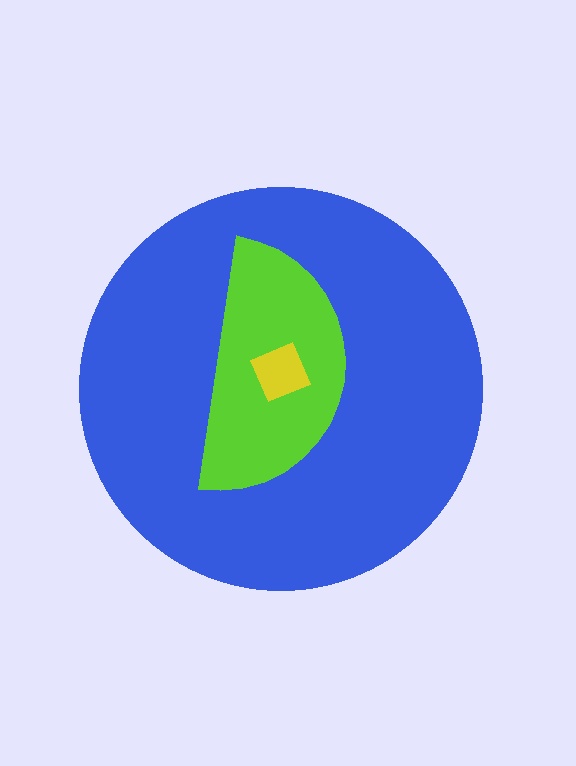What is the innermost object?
The yellow diamond.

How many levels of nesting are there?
3.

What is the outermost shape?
The blue circle.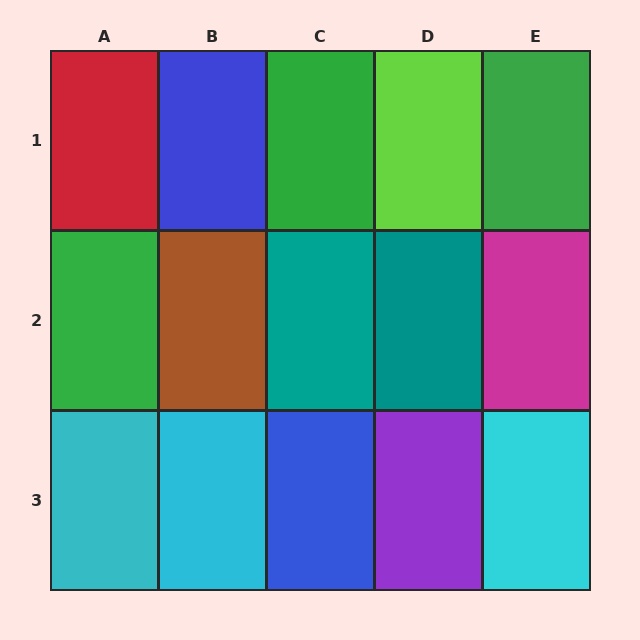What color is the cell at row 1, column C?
Green.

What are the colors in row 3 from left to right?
Cyan, cyan, blue, purple, cyan.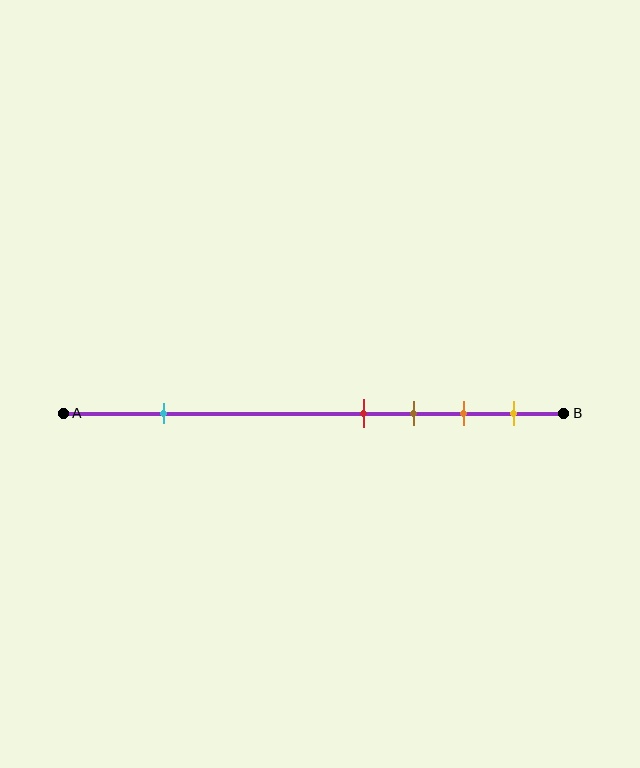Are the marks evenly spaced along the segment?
No, the marks are not evenly spaced.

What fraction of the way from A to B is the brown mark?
The brown mark is approximately 70% (0.7) of the way from A to B.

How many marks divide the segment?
There are 5 marks dividing the segment.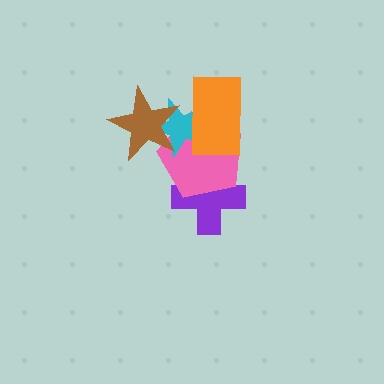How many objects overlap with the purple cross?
1 object overlaps with the purple cross.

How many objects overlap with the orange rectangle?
2 objects overlap with the orange rectangle.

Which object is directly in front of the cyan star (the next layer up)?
The brown star is directly in front of the cyan star.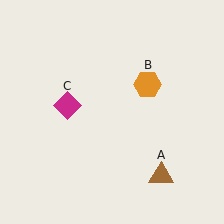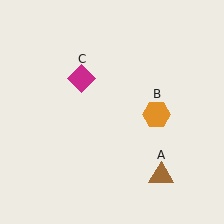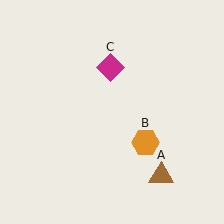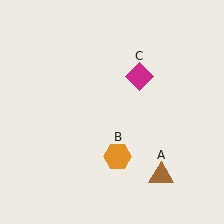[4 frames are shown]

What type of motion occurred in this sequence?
The orange hexagon (object B), magenta diamond (object C) rotated clockwise around the center of the scene.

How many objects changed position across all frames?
2 objects changed position: orange hexagon (object B), magenta diamond (object C).